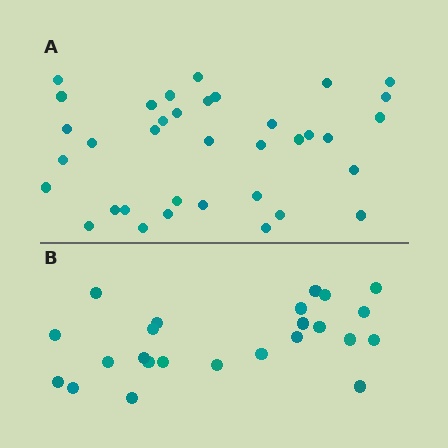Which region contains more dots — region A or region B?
Region A (the top region) has more dots.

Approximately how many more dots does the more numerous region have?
Region A has roughly 12 or so more dots than region B.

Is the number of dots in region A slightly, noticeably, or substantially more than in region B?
Region A has substantially more. The ratio is roughly 1.5 to 1.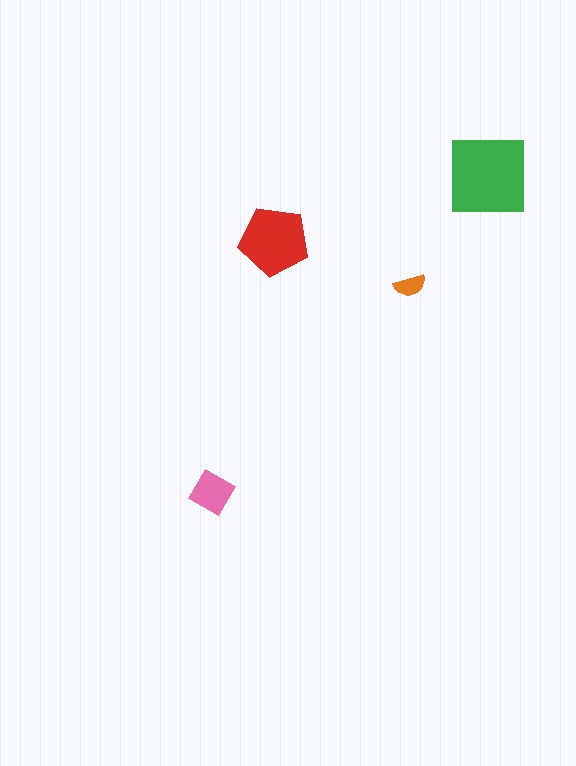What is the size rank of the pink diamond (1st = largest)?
3rd.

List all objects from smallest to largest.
The orange semicircle, the pink diamond, the red pentagon, the green square.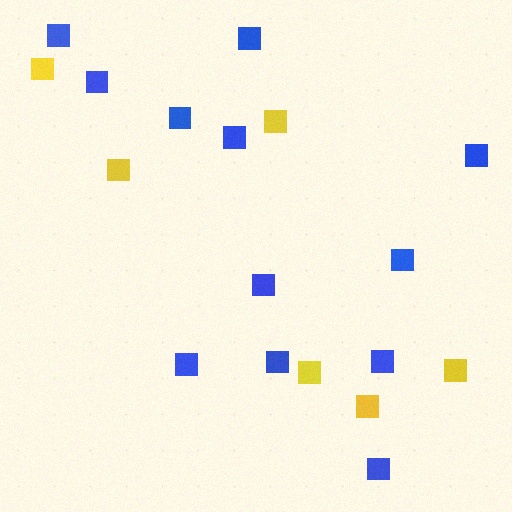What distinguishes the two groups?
There are 2 groups: one group of blue squares (12) and one group of yellow squares (6).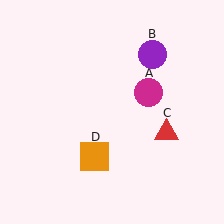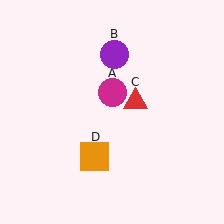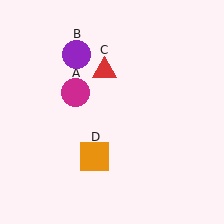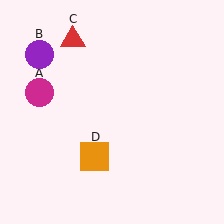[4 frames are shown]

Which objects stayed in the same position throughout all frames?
Orange square (object D) remained stationary.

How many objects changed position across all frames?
3 objects changed position: magenta circle (object A), purple circle (object B), red triangle (object C).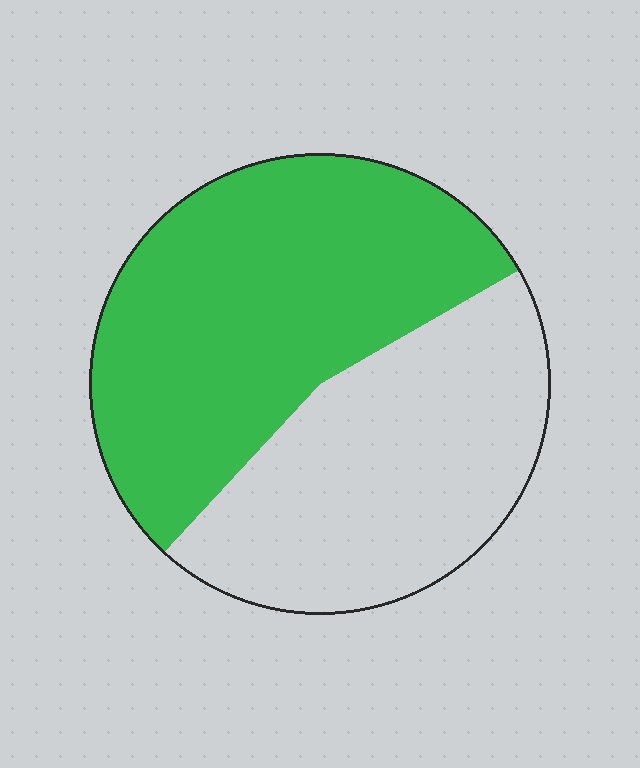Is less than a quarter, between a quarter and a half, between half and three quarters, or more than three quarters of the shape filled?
Between half and three quarters.